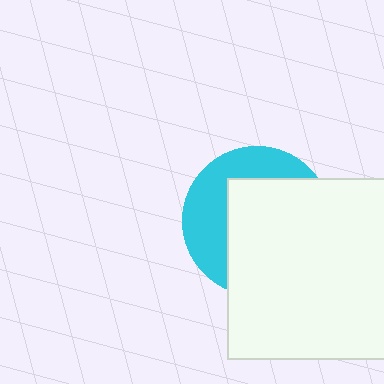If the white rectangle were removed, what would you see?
You would see the complete cyan circle.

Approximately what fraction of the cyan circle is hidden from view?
Roughly 62% of the cyan circle is hidden behind the white rectangle.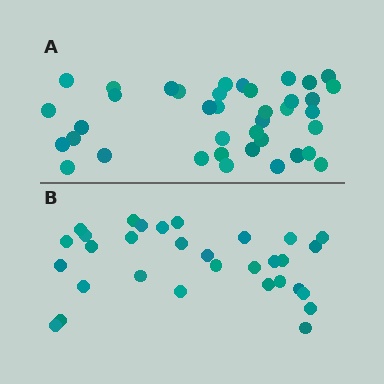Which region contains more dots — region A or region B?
Region A (the top region) has more dots.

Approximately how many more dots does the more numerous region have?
Region A has roughly 8 or so more dots than region B.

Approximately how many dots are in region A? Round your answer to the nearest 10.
About 40 dots. (The exact count is 39, which rounds to 40.)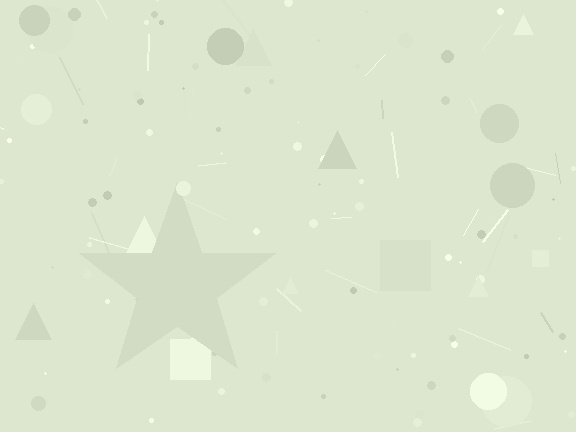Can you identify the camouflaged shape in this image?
The camouflaged shape is a star.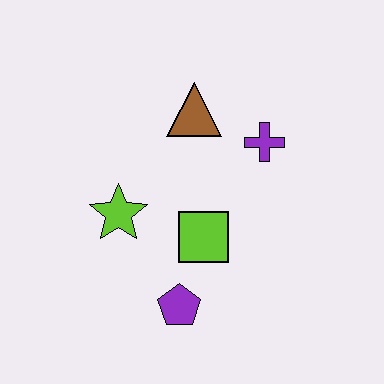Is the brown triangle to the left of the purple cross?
Yes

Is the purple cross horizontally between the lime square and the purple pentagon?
No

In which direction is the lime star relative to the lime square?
The lime star is to the left of the lime square.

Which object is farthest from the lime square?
The brown triangle is farthest from the lime square.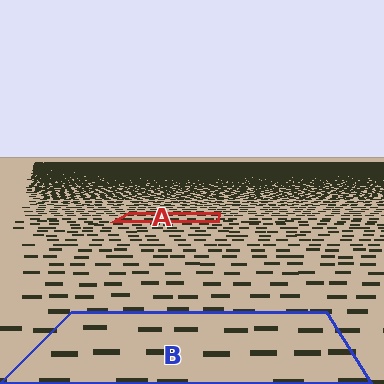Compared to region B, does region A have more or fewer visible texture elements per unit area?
Region A has more texture elements per unit area — they are packed more densely because it is farther away.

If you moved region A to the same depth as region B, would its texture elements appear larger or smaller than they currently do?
They would appear larger. At a closer depth, the same texture elements are projected at a bigger on-screen size.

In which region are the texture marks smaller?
The texture marks are smaller in region A, because it is farther away.